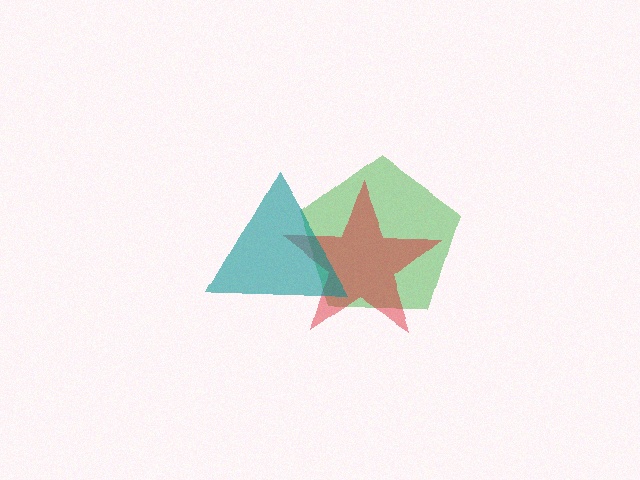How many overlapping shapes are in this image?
There are 3 overlapping shapes in the image.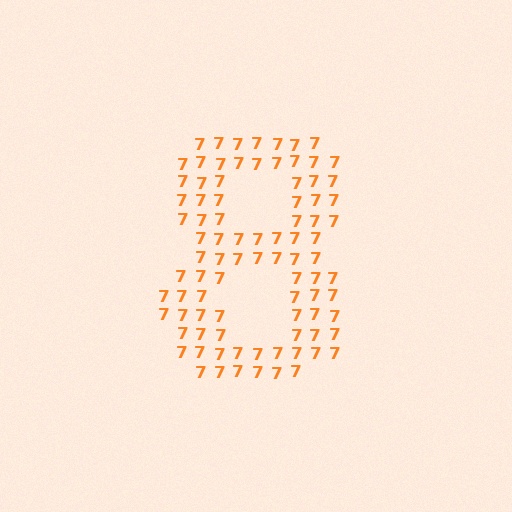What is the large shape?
The large shape is the digit 8.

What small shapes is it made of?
It is made of small digit 7's.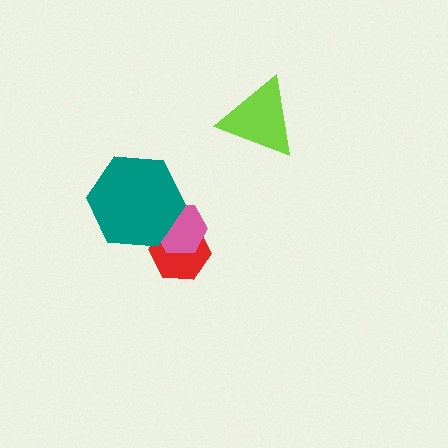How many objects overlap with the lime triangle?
0 objects overlap with the lime triangle.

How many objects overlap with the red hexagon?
2 objects overlap with the red hexagon.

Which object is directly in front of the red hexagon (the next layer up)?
The pink hexagon is directly in front of the red hexagon.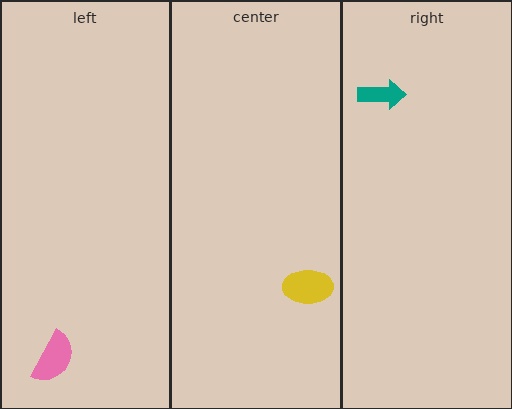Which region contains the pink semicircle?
The left region.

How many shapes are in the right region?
1.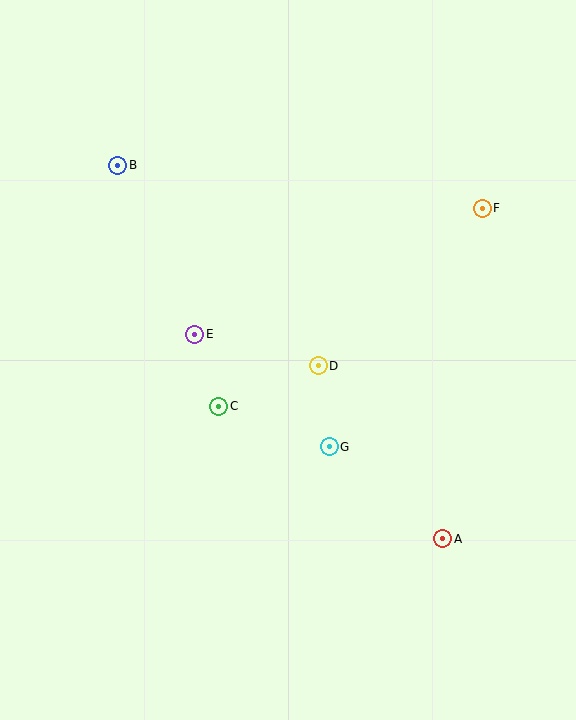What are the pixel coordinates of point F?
Point F is at (482, 208).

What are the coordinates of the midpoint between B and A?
The midpoint between B and A is at (280, 352).